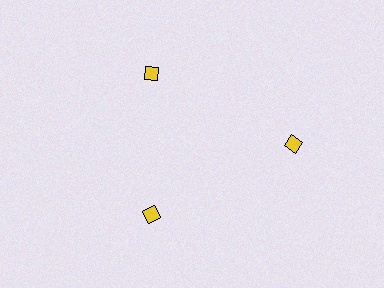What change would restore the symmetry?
The symmetry would be restored by moving it inward, back onto the ring so that all 3 diamonds sit at equal angles and equal distance from the center.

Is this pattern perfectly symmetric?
No. The 3 yellow diamonds are arranged in a ring, but one element near the 3 o'clock position is pushed outward from the center, breaking the 3-fold rotational symmetry.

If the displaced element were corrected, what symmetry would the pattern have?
It would have 3-fold rotational symmetry — the pattern would map onto itself every 120 degrees.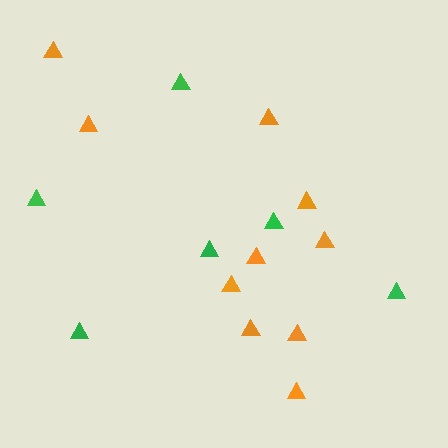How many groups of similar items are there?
There are 2 groups: one group of green triangles (6) and one group of orange triangles (10).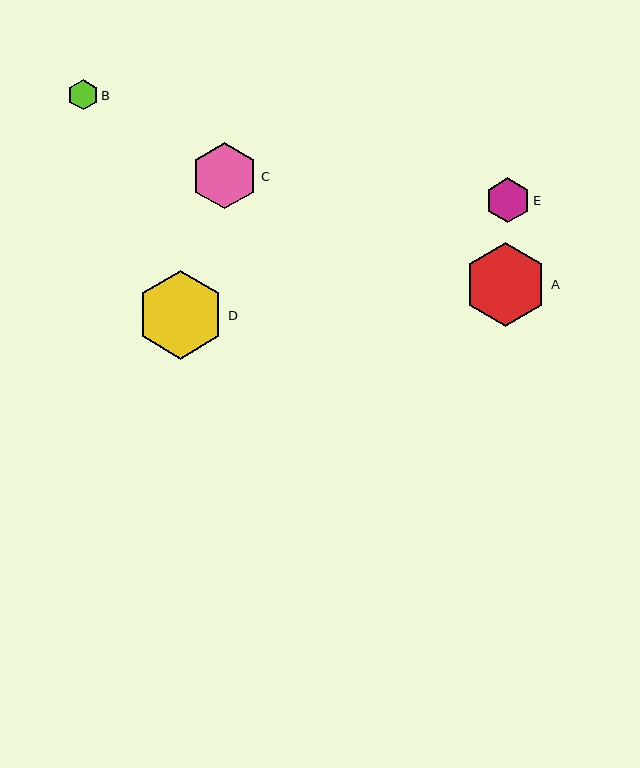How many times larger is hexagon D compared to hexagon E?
Hexagon D is approximately 2.0 times the size of hexagon E.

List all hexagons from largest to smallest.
From largest to smallest: D, A, C, E, B.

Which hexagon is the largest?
Hexagon D is the largest with a size of approximately 89 pixels.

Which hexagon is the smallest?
Hexagon B is the smallest with a size of approximately 30 pixels.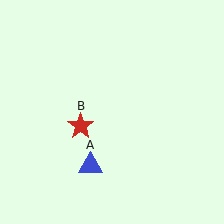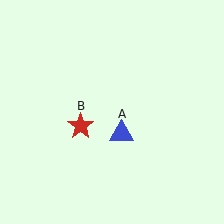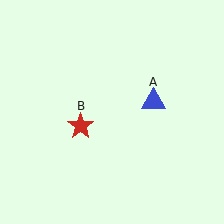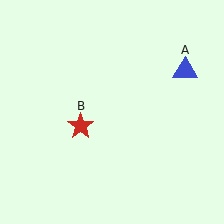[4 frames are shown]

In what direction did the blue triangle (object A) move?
The blue triangle (object A) moved up and to the right.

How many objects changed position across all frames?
1 object changed position: blue triangle (object A).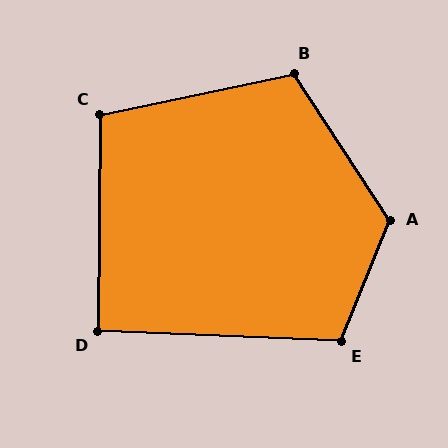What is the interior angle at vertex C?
Approximately 102 degrees (obtuse).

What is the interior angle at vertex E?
Approximately 110 degrees (obtuse).